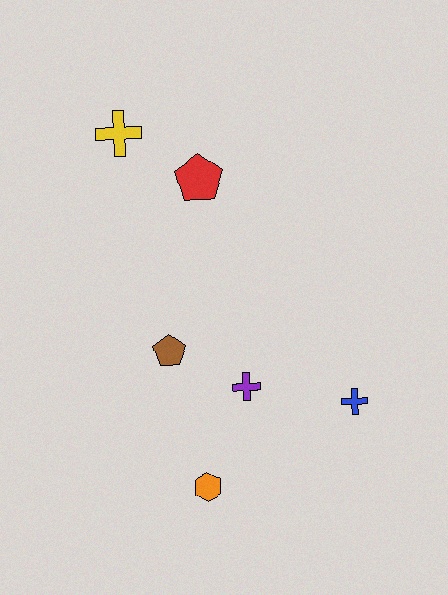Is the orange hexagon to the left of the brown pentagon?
No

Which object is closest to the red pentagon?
The yellow cross is closest to the red pentagon.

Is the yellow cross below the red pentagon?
No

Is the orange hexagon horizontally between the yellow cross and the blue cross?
Yes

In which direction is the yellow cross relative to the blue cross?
The yellow cross is above the blue cross.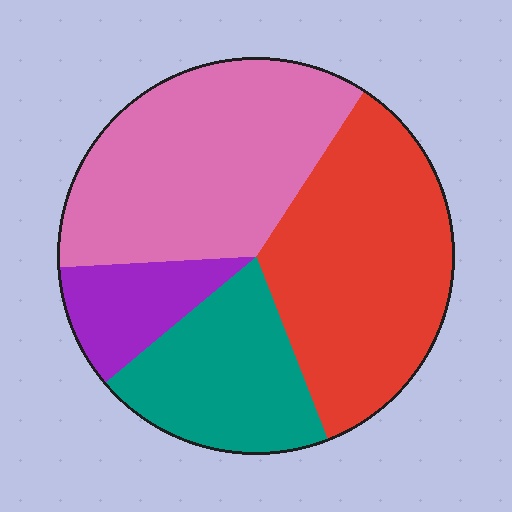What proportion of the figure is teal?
Teal covers 20% of the figure.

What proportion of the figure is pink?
Pink covers roughly 35% of the figure.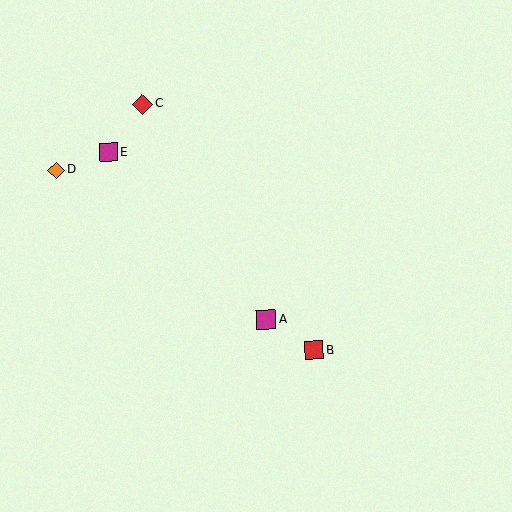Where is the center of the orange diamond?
The center of the orange diamond is at (56, 171).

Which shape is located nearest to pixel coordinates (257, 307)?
The magenta square (labeled A) at (266, 320) is nearest to that location.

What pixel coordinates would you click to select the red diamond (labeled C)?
Click at (142, 104) to select the red diamond C.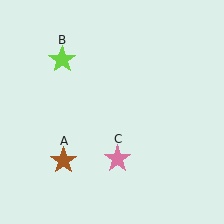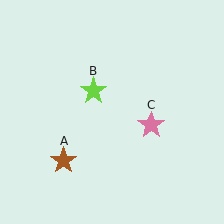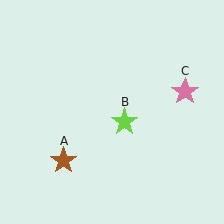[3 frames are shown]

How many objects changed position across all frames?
2 objects changed position: lime star (object B), pink star (object C).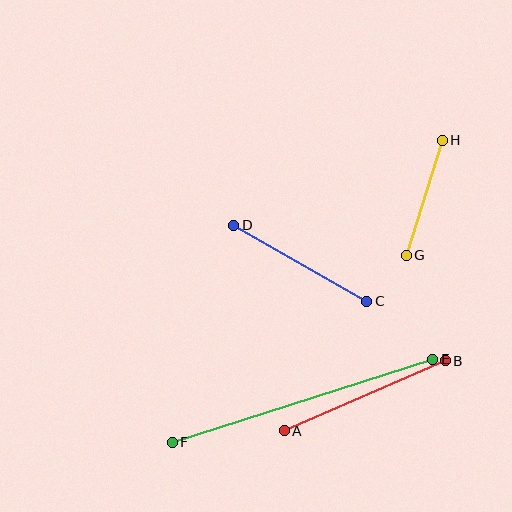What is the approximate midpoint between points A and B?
The midpoint is at approximately (364, 396) pixels.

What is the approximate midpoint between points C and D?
The midpoint is at approximately (300, 263) pixels.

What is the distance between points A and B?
The distance is approximately 175 pixels.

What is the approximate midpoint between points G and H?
The midpoint is at approximately (424, 198) pixels.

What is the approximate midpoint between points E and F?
The midpoint is at approximately (302, 401) pixels.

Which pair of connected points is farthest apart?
Points E and F are farthest apart.